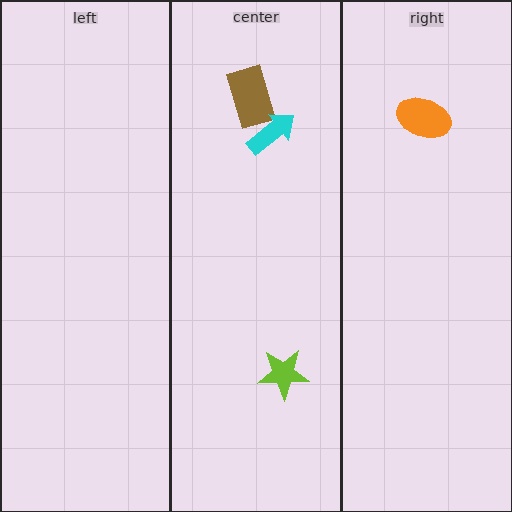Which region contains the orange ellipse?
The right region.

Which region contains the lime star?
The center region.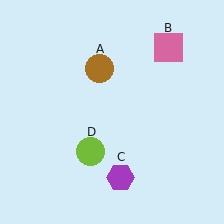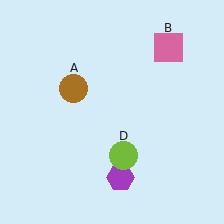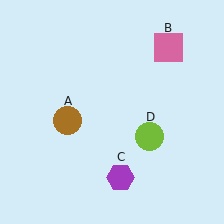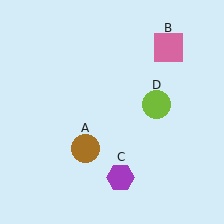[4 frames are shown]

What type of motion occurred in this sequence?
The brown circle (object A), lime circle (object D) rotated counterclockwise around the center of the scene.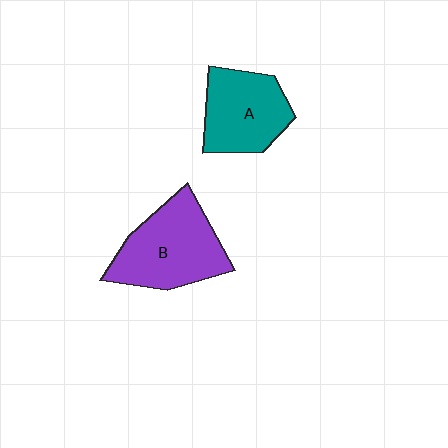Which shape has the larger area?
Shape B (purple).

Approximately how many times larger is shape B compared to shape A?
Approximately 1.2 times.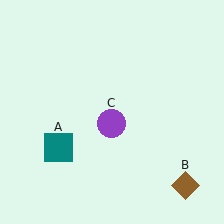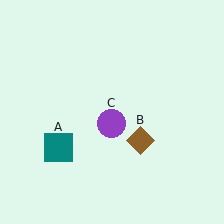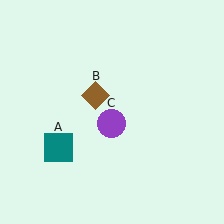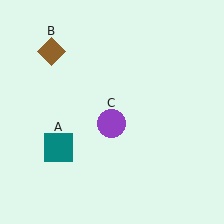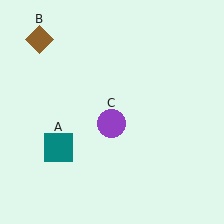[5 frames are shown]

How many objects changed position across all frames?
1 object changed position: brown diamond (object B).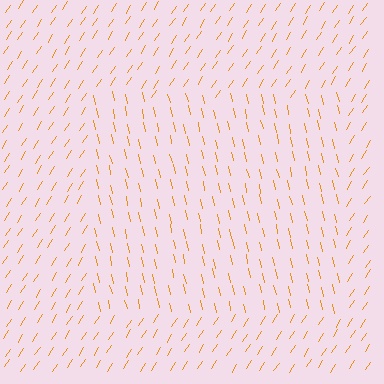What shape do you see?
I see a rectangle.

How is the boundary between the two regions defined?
The boundary is defined purely by a change in line orientation (approximately 45 degrees difference). All lines are the same color and thickness.